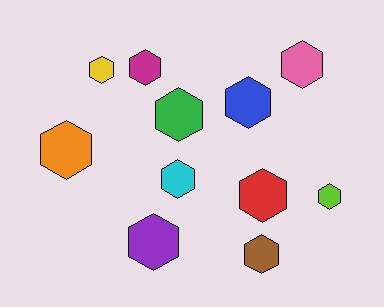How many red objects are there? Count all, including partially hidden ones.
There is 1 red object.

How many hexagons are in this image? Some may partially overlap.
There are 11 hexagons.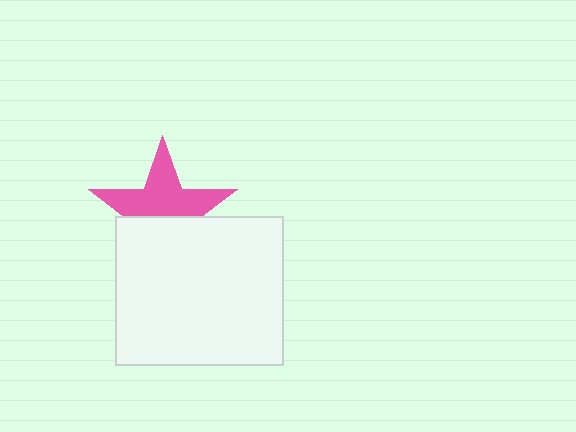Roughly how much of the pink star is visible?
About half of it is visible (roughly 55%).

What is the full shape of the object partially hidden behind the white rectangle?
The partially hidden object is a pink star.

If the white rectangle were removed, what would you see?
You would see the complete pink star.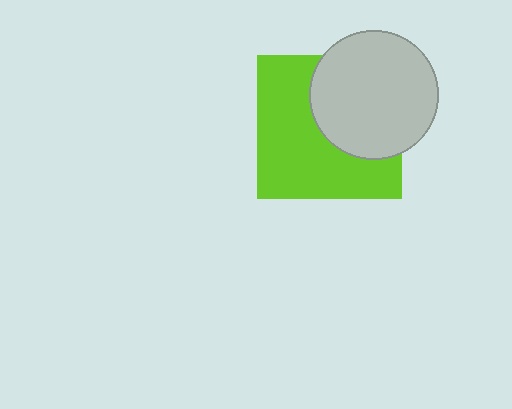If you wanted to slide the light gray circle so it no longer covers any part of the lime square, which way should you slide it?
Slide it toward the upper-right — that is the most direct way to separate the two shapes.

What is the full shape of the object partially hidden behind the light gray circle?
The partially hidden object is a lime square.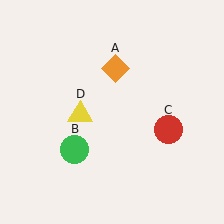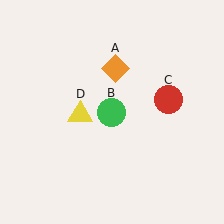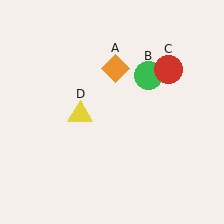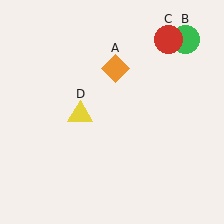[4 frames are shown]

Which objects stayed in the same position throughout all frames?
Orange diamond (object A) and yellow triangle (object D) remained stationary.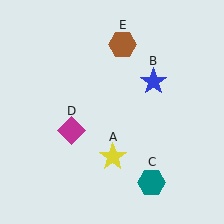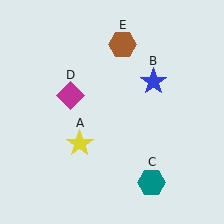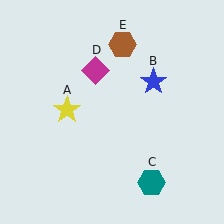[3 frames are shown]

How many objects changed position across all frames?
2 objects changed position: yellow star (object A), magenta diamond (object D).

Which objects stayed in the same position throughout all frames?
Blue star (object B) and teal hexagon (object C) and brown hexagon (object E) remained stationary.